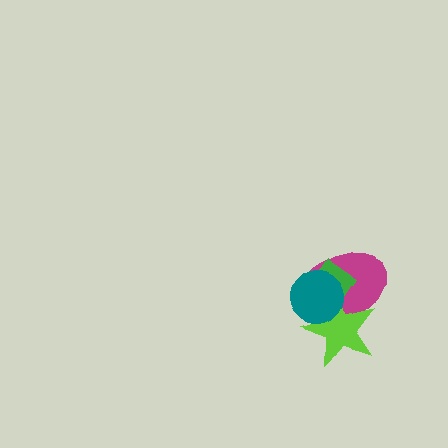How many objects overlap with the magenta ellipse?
3 objects overlap with the magenta ellipse.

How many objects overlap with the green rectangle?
3 objects overlap with the green rectangle.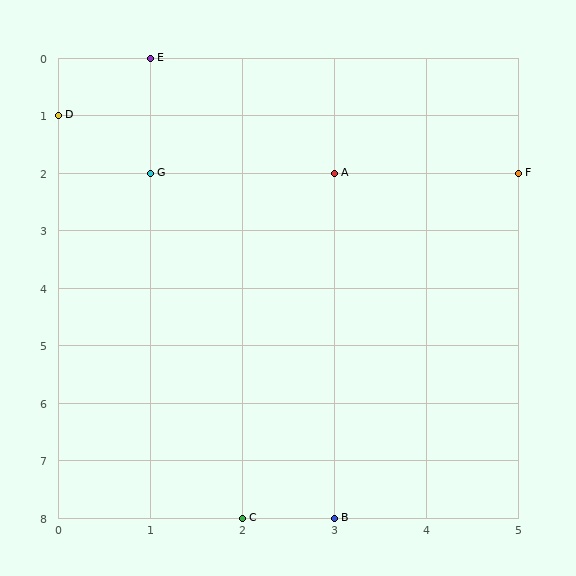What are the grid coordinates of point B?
Point B is at grid coordinates (3, 8).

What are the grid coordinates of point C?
Point C is at grid coordinates (2, 8).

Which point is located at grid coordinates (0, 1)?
Point D is at (0, 1).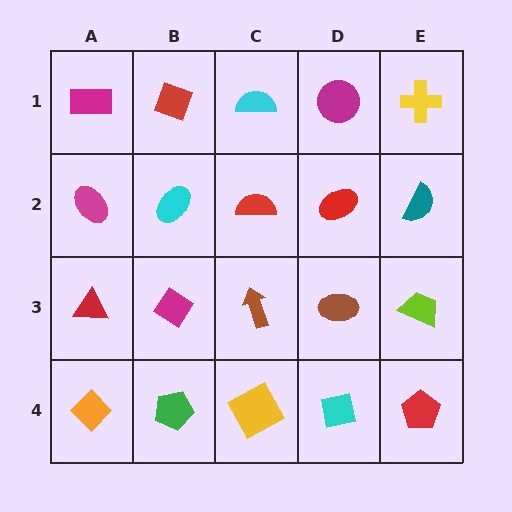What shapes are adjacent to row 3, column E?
A teal semicircle (row 2, column E), a red pentagon (row 4, column E), a brown ellipse (row 3, column D).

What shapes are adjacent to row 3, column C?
A red semicircle (row 2, column C), a yellow square (row 4, column C), a magenta diamond (row 3, column B), a brown ellipse (row 3, column D).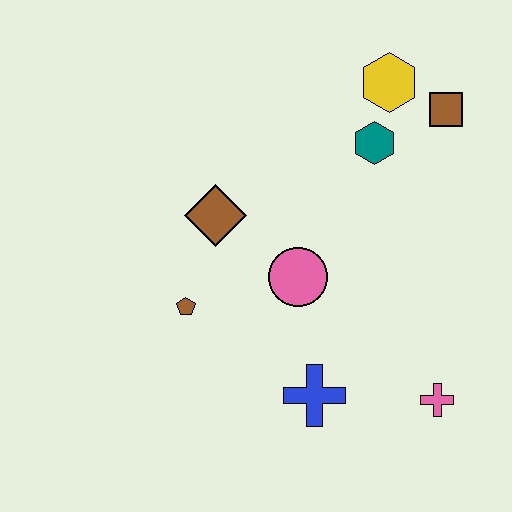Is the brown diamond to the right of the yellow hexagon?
No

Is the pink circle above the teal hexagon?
No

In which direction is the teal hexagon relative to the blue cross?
The teal hexagon is above the blue cross.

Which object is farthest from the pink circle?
The brown square is farthest from the pink circle.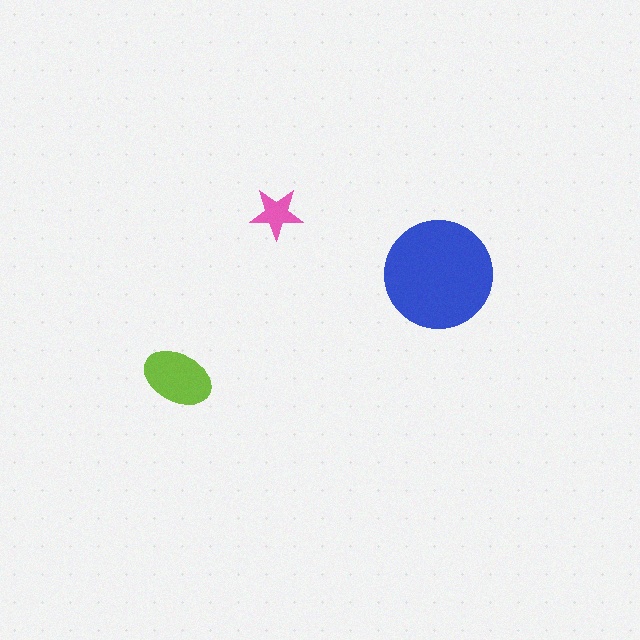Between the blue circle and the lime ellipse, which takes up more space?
The blue circle.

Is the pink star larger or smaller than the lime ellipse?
Smaller.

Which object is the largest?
The blue circle.